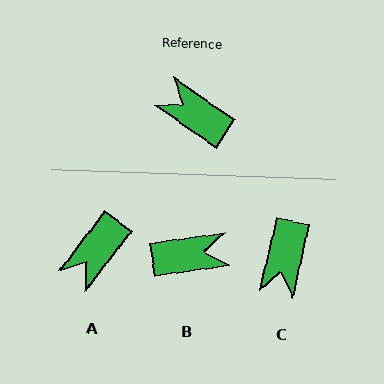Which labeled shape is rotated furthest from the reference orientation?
B, about 137 degrees away.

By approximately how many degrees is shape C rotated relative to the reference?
Approximately 112 degrees counter-clockwise.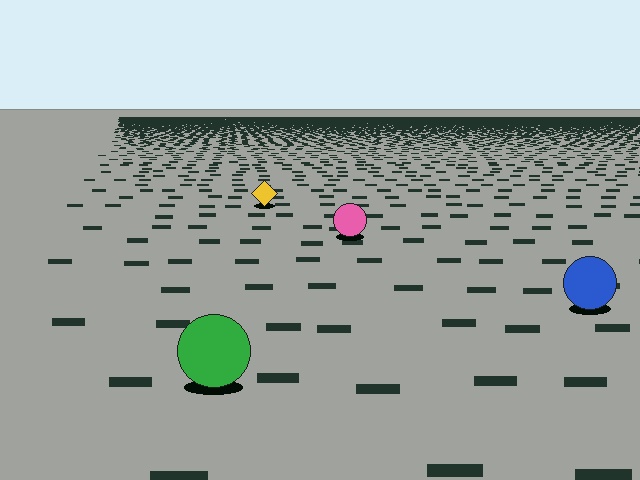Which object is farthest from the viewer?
The yellow diamond is farthest from the viewer. It appears smaller and the ground texture around it is denser.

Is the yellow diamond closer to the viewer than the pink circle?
No. The pink circle is closer — you can tell from the texture gradient: the ground texture is coarser near it.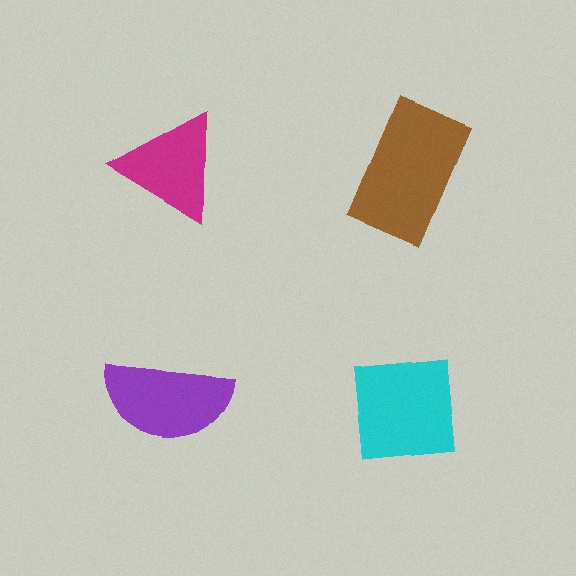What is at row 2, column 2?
A cyan square.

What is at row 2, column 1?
A purple semicircle.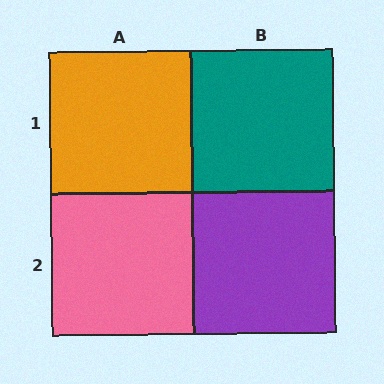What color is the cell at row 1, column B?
Teal.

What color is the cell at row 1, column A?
Orange.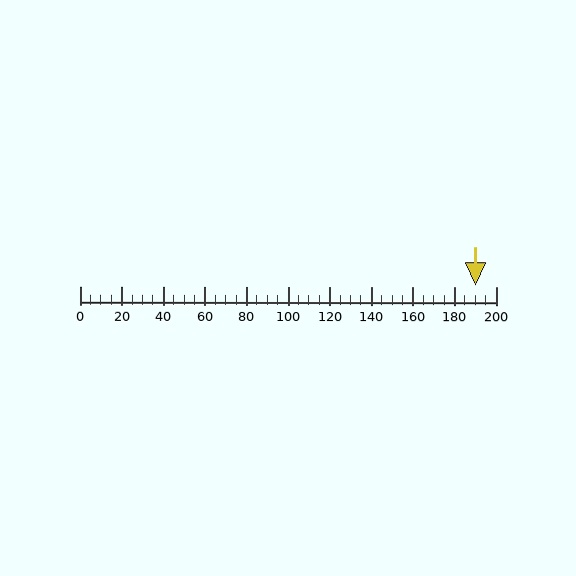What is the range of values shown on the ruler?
The ruler shows values from 0 to 200.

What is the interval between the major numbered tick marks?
The major tick marks are spaced 20 units apart.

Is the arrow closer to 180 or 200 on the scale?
The arrow is closer to 200.